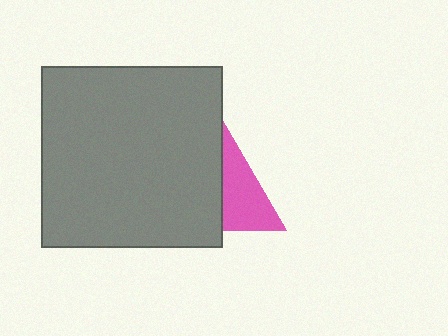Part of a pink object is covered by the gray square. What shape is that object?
It is a triangle.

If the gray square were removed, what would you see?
You would see the complete pink triangle.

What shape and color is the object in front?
The object in front is a gray square.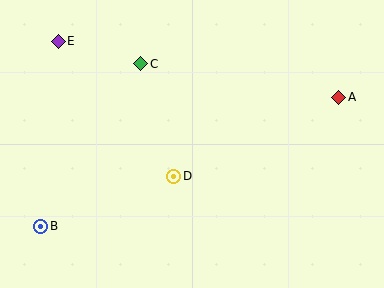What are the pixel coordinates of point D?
Point D is at (174, 176).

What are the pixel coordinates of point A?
Point A is at (339, 97).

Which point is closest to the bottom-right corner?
Point A is closest to the bottom-right corner.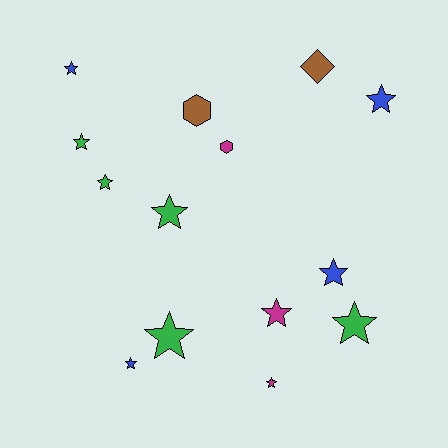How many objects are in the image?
There are 14 objects.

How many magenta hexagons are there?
There is 1 magenta hexagon.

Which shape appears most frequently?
Star, with 11 objects.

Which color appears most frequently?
Green, with 5 objects.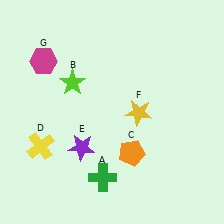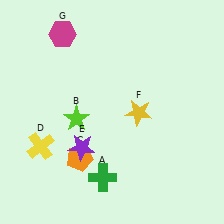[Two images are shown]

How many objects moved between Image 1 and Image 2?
3 objects moved between the two images.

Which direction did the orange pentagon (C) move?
The orange pentagon (C) moved left.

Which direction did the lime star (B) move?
The lime star (B) moved down.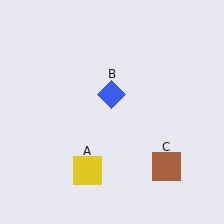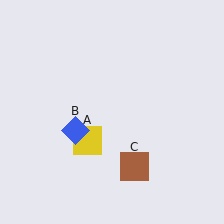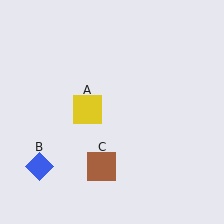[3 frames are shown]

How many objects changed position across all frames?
3 objects changed position: yellow square (object A), blue diamond (object B), brown square (object C).